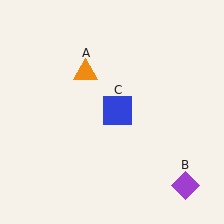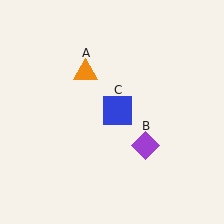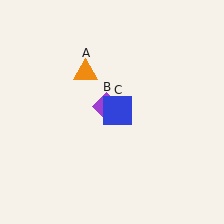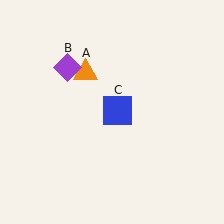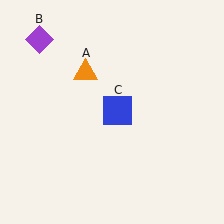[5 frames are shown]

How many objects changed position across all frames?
1 object changed position: purple diamond (object B).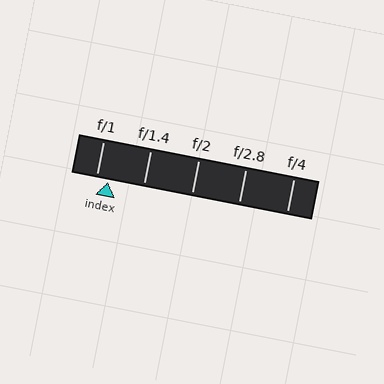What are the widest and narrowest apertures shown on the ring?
The widest aperture shown is f/1 and the narrowest is f/4.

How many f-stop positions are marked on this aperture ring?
There are 5 f-stop positions marked.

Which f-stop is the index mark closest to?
The index mark is closest to f/1.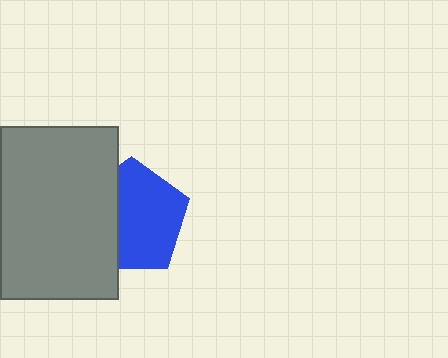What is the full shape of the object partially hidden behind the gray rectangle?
The partially hidden object is a blue pentagon.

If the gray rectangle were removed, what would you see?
You would see the complete blue pentagon.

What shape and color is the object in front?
The object in front is a gray rectangle.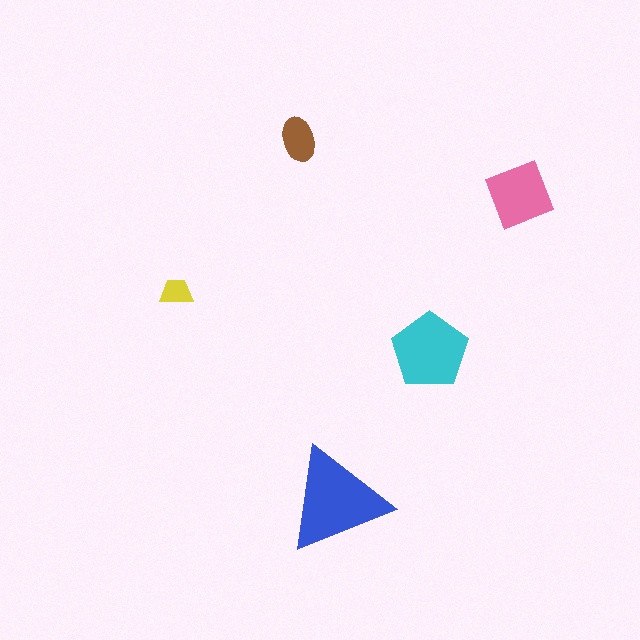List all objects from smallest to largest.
The yellow trapezoid, the brown ellipse, the pink square, the cyan pentagon, the blue triangle.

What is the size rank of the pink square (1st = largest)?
3rd.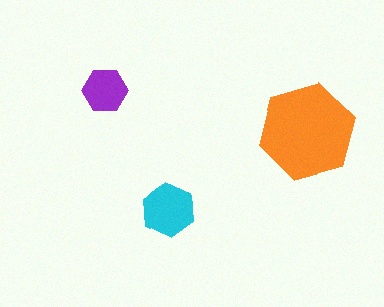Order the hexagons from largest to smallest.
the orange one, the cyan one, the purple one.